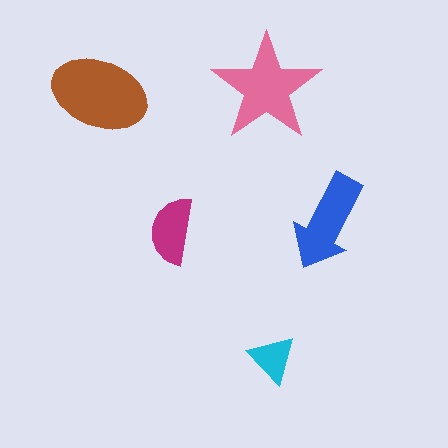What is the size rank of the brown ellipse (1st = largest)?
1st.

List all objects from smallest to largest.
The cyan triangle, the magenta semicircle, the blue arrow, the pink star, the brown ellipse.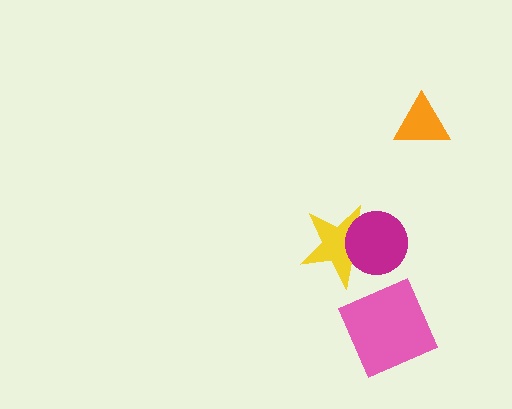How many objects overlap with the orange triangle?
0 objects overlap with the orange triangle.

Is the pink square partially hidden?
No, no other shape covers it.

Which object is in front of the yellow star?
The magenta circle is in front of the yellow star.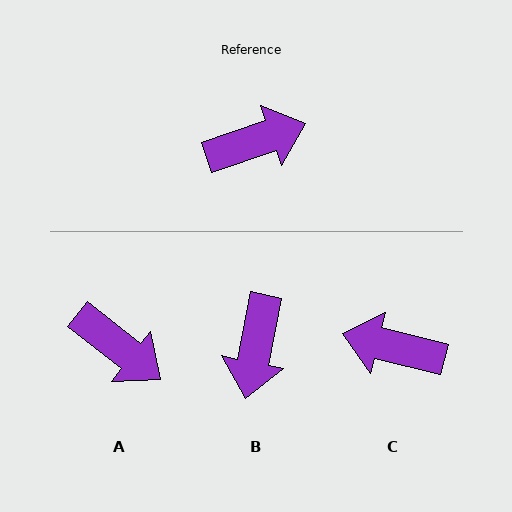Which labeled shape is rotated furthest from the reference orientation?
C, about 147 degrees away.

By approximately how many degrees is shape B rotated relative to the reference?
Approximately 120 degrees clockwise.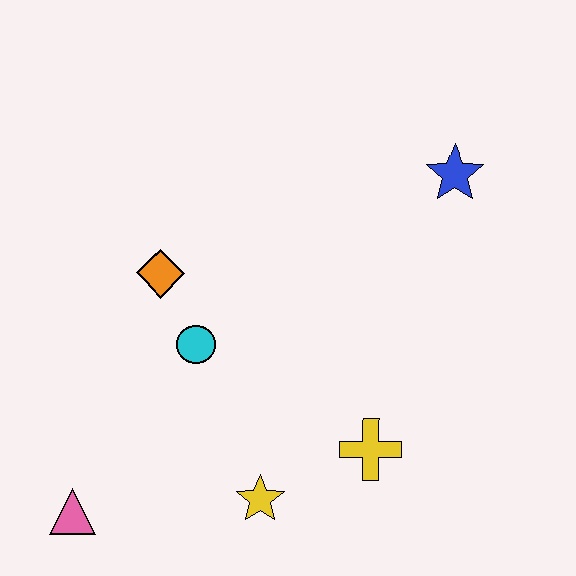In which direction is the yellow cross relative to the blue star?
The yellow cross is below the blue star.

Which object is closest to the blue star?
The yellow cross is closest to the blue star.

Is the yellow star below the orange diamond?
Yes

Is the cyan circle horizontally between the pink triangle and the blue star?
Yes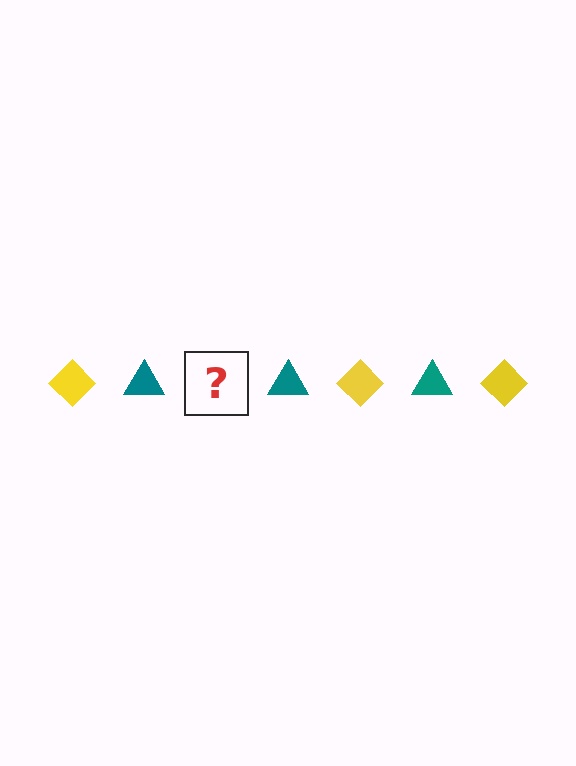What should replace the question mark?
The question mark should be replaced with a yellow diamond.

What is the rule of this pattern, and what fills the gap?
The rule is that the pattern alternates between yellow diamond and teal triangle. The gap should be filled with a yellow diamond.